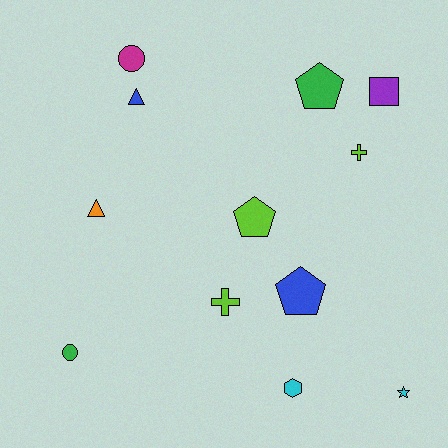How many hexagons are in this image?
There is 1 hexagon.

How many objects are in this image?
There are 12 objects.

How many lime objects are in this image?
There are 3 lime objects.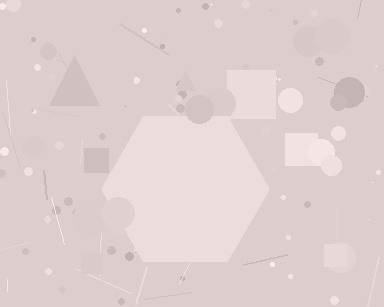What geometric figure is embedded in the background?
A hexagon is embedded in the background.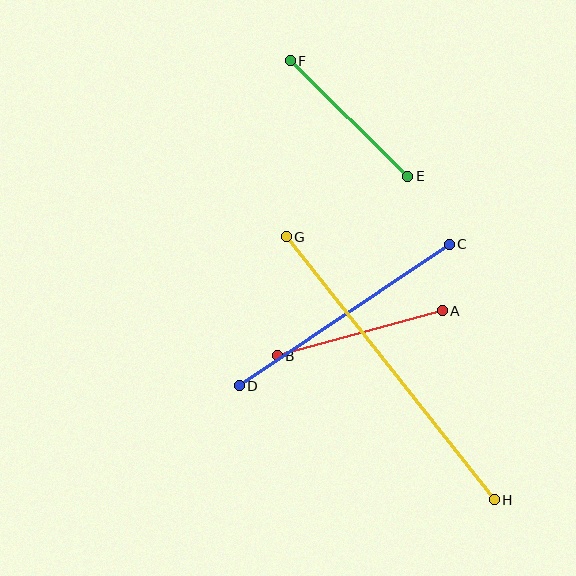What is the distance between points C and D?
The distance is approximately 253 pixels.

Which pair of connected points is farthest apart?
Points G and H are farthest apart.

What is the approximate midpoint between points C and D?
The midpoint is at approximately (344, 315) pixels.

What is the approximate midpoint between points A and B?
The midpoint is at approximately (360, 333) pixels.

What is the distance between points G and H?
The distance is approximately 335 pixels.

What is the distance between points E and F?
The distance is approximately 165 pixels.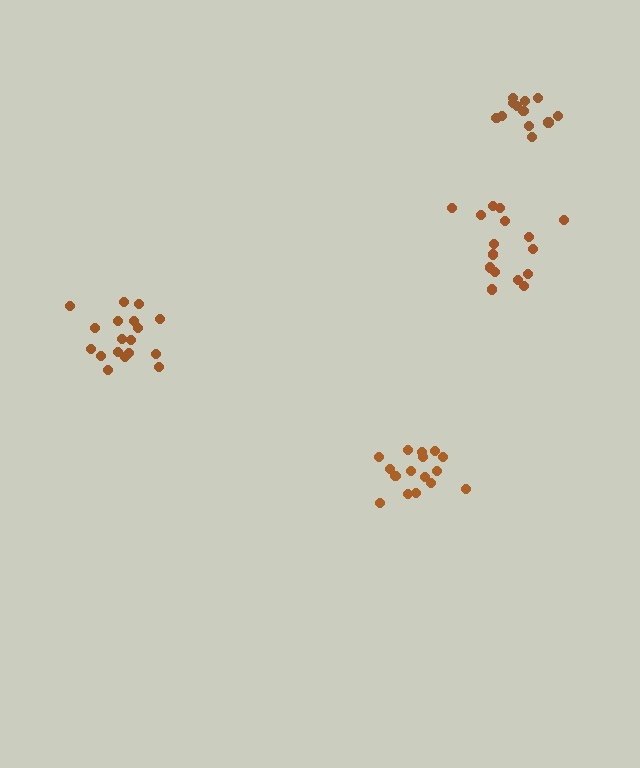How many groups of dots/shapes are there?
There are 4 groups.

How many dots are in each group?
Group 1: 12 dots, Group 2: 16 dots, Group 3: 18 dots, Group 4: 16 dots (62 total).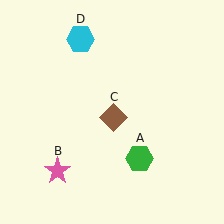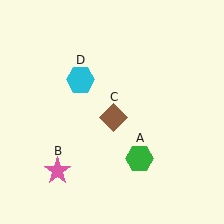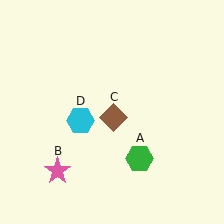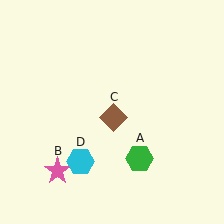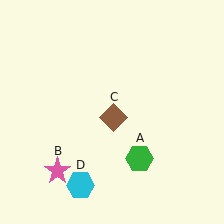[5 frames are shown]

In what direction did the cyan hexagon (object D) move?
The cyan hexagon (object D) moved down.